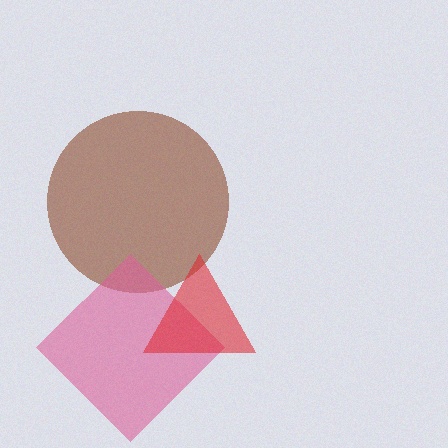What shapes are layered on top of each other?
The layered shapes are: a brown circle, a pink diamond, a red triangle.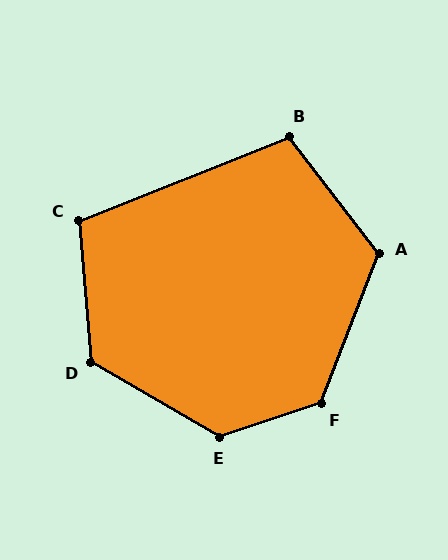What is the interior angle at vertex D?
Approximately 125 degrees (obtuse).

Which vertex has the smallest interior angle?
B, at approximately 106 degrees.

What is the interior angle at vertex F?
Approximately 129 degrees (obtuse).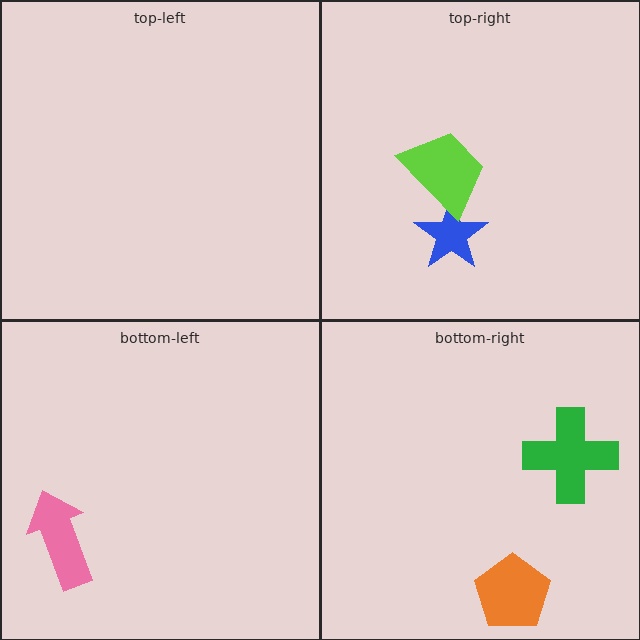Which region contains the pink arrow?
The bottom-left region.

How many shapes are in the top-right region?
2.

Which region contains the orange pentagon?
The bottom-right region.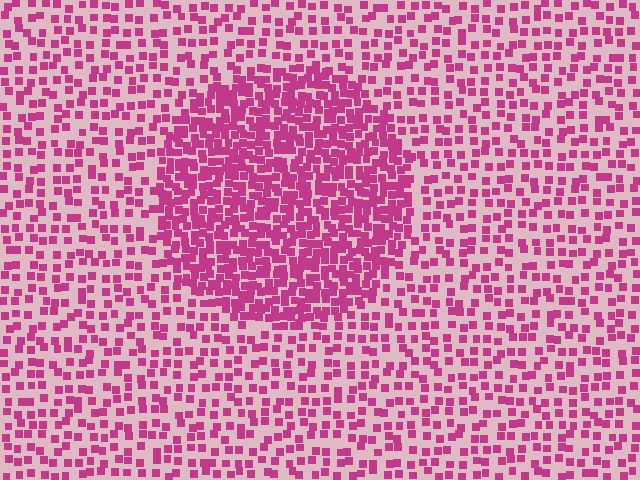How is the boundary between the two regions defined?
The boundary is defined by a change in element density (approximately 2.2x ratio). All elements are the same color, size, and shape.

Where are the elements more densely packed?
The elements are more densely packed inside the circle boundary.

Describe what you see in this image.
The image contains small magenta elements arranged at two different densities. A circle-shaped region is visible where the elements are more densely packed than the surrounding area.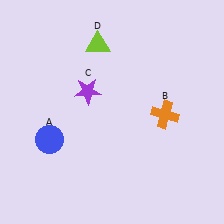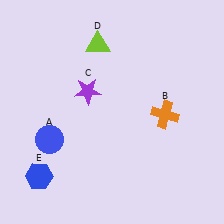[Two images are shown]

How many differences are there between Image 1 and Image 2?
There is 1 difference between the two images.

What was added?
A blue hexagon (E) was added in Image 2.